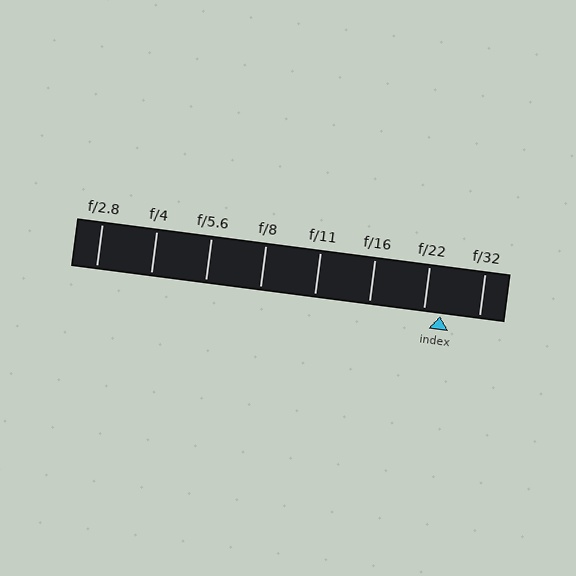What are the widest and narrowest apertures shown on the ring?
The widest aperture shown is f/2.8 and the narrowest is f/32.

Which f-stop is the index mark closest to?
The index mark is closest to f/22.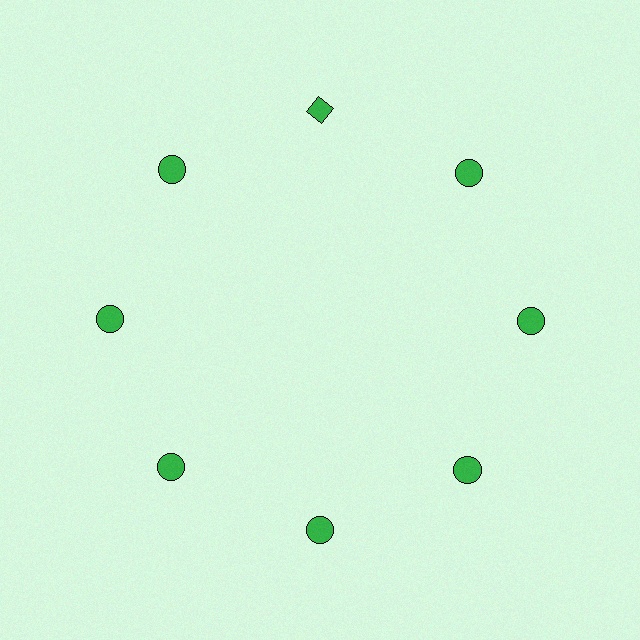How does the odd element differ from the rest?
It has a different shape: diamond instead of circle.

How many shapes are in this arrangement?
There are 8 shapes arranged in a ring pattern.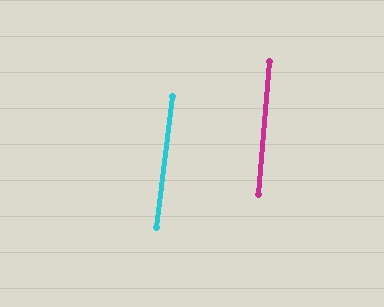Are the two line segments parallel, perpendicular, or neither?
Parallel — their directions differ by only 1.8°.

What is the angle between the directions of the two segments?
Approximately 2 degrees.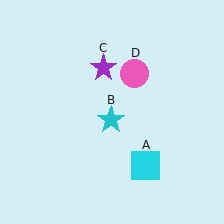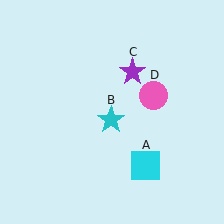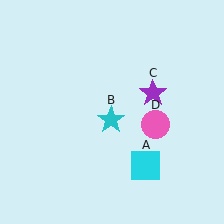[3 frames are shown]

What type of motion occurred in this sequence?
The purple star (object C), pink circle (object D) rotated clockwise around the center of the scene.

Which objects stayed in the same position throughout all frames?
Cyan square (object A) and cyan star (object B) remained stationary.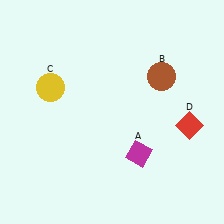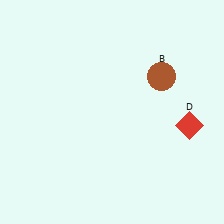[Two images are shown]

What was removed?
The magenta diamond (A), the yellow circle (C) were removed in Image 2.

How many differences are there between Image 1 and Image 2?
There are 2 differences between the two images.